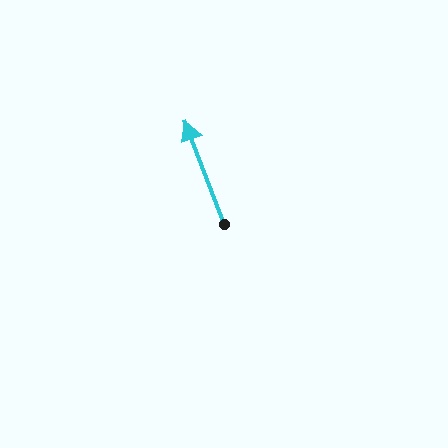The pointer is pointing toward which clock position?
Roughly 11 o'clock.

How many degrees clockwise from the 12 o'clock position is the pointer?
Approximately 339 degrees.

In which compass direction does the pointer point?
North.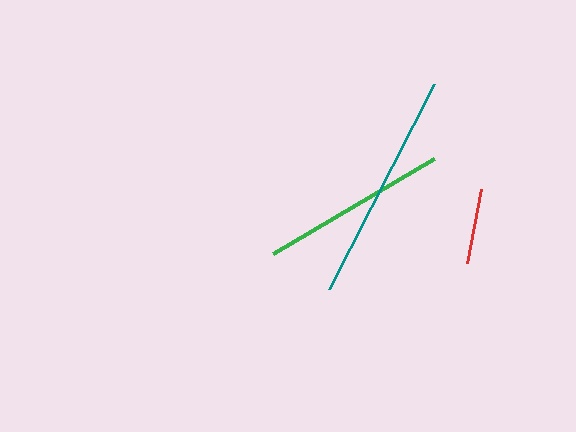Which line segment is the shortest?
The red line is the shortest at approximately 76 pixels.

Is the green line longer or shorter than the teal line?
The teal line is longer than the green line.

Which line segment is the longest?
The teal line is the longest at approximately 230 pixels.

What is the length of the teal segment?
The teal segment is approximately 230 pixels long.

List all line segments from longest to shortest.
From longest to shortest: teal, green, red.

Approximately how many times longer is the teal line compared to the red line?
The teal line is approximately 3.1 times the length of the red line.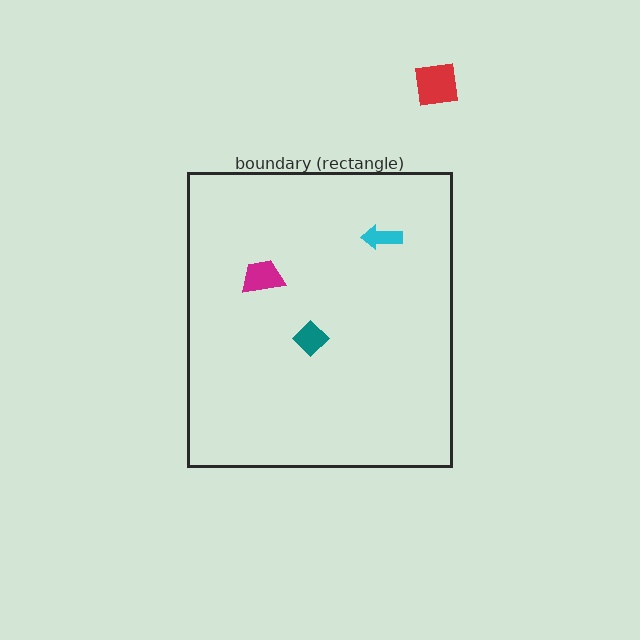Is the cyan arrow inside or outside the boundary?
Inside.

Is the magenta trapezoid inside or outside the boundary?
Inside.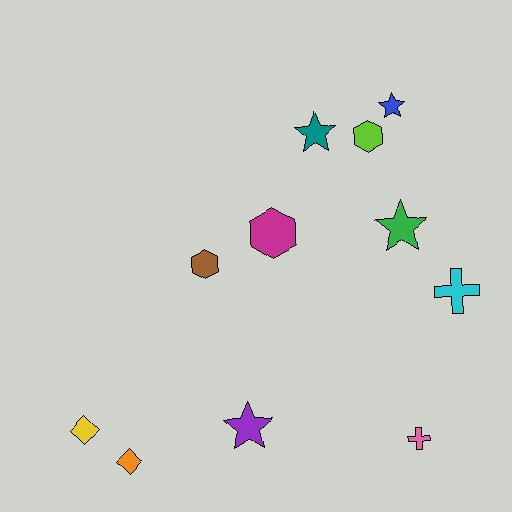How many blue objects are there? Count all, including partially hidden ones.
There is 1 blue object.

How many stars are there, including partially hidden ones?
There are 4 stars.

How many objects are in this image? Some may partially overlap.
There are 11 objects.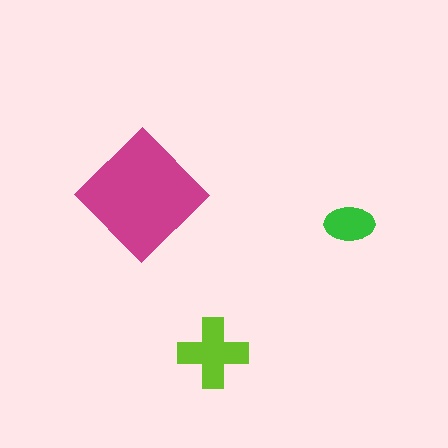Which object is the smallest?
The green ellipse.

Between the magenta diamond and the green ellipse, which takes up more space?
The magenta diamond.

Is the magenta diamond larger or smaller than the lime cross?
Larger.